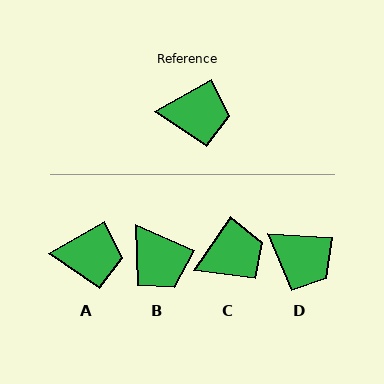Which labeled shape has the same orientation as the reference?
A.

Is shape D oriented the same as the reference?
No, it is off by about 34 degrees.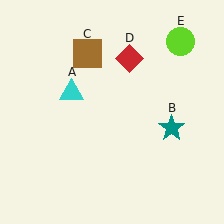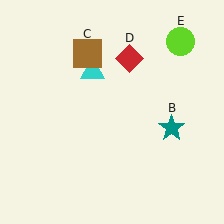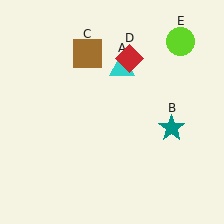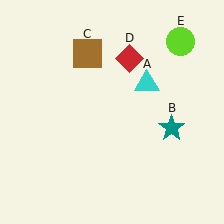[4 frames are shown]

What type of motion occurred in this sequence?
The cyan triangle (object A) rotated clockwise around the center of the scene.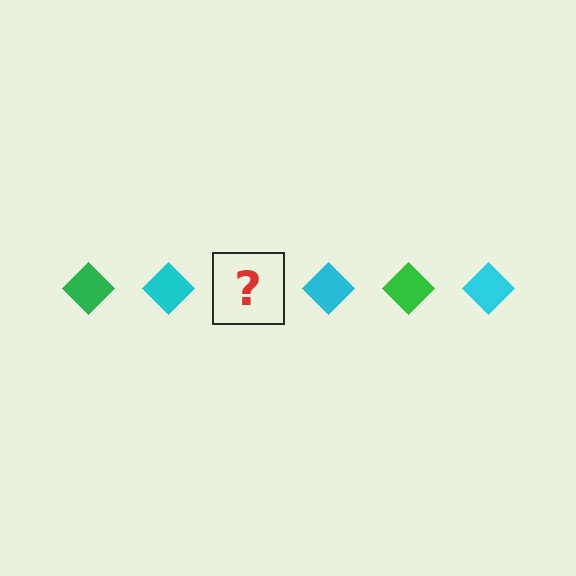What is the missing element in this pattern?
The missing element is a green diamond.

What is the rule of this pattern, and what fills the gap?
The rule is that the pattern cycles through green, cyan diamonds. The gap should be filled with a green diamond.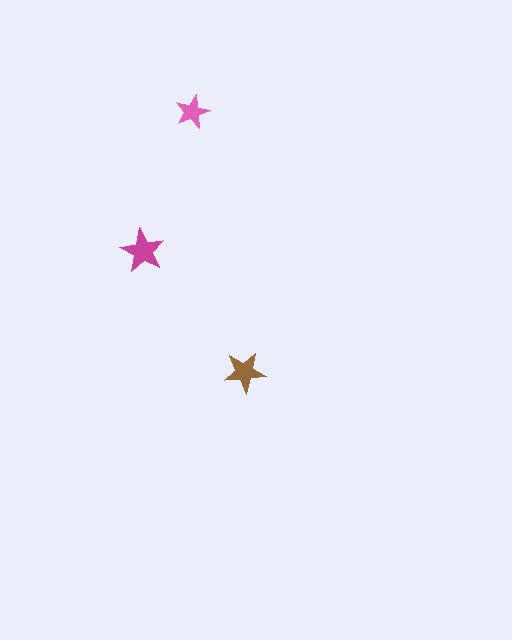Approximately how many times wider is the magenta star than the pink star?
About 1.5 times wider.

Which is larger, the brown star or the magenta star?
The magenta one.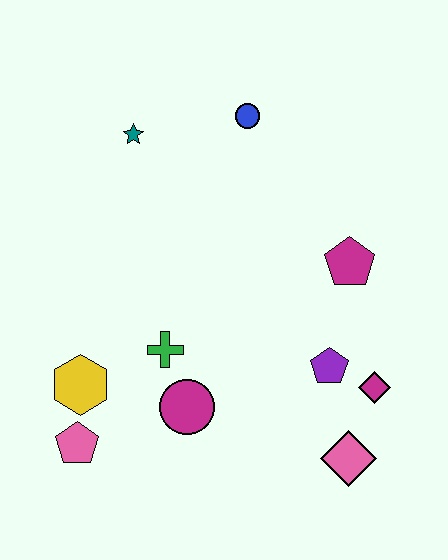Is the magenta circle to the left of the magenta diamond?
Yes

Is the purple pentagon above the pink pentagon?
Yes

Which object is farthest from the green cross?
The blue circle is farthest from the green cross.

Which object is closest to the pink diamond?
The magenta diamond is closest to the pink diamond.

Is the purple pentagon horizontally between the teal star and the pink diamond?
Yes